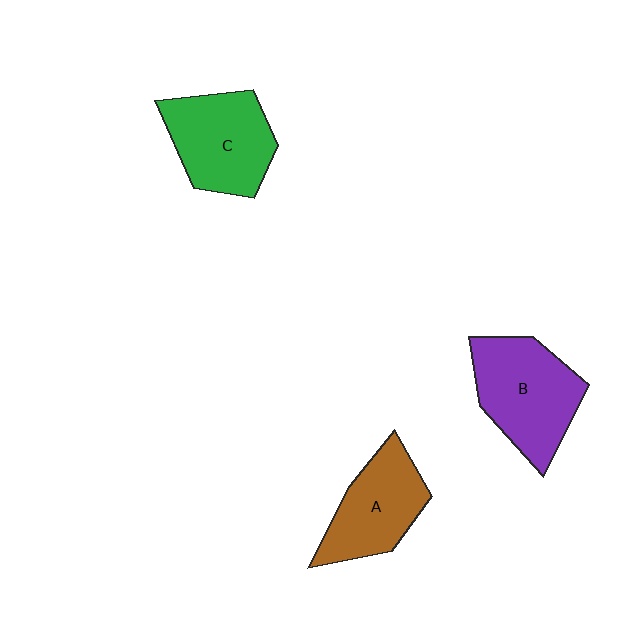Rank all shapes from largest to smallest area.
From largest to smallest: B (purple), C (green), A (brown).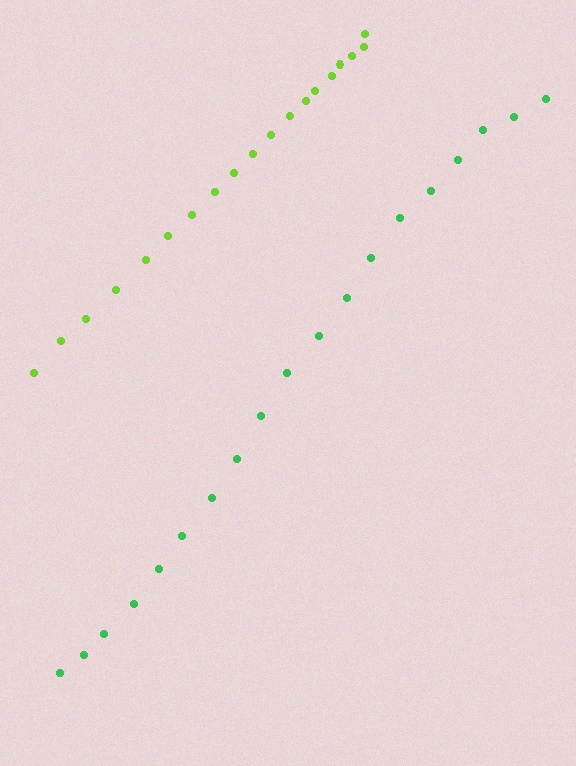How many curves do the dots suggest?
There are 2 distinct paths.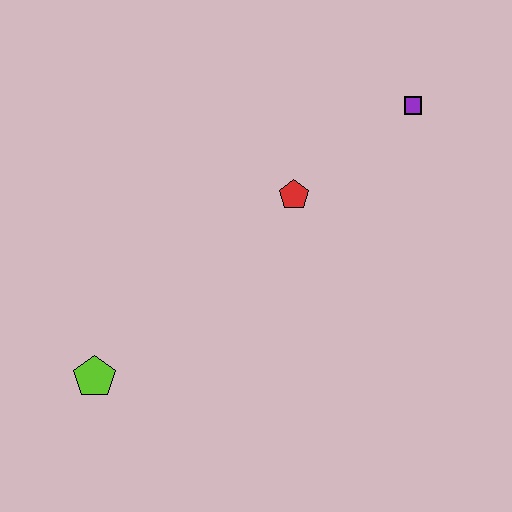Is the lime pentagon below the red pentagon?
Yes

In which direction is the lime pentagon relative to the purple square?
The lime pentagon is to the left of the purple square.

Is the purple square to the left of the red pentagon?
No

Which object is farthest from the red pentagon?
The lime pentagon is farthest from the red pentagon.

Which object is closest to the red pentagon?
The purple square is closest to the red pentagon.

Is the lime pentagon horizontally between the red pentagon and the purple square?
No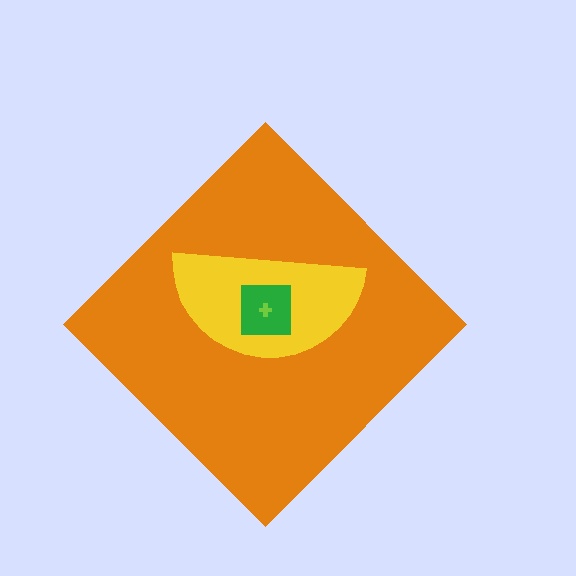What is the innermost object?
The lime cross.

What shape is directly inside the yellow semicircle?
The green square.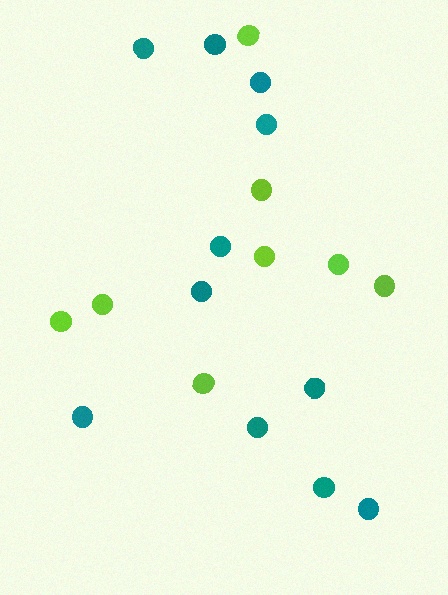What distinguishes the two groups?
There are 2 groups: one group of teal circles (11) and one group of lime circles (8).